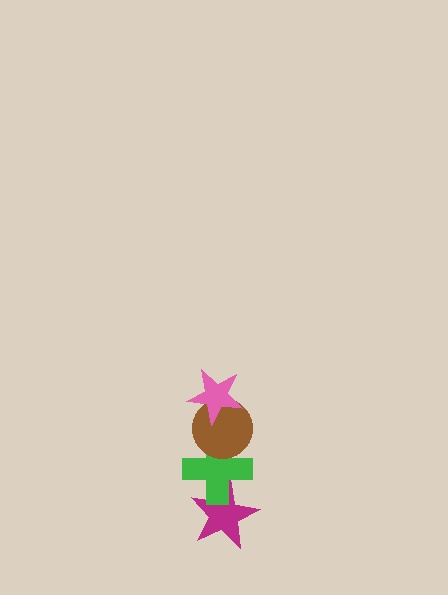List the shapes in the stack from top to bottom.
From top to bottom: the pink star, the brown circle, the green cross, the magenta star.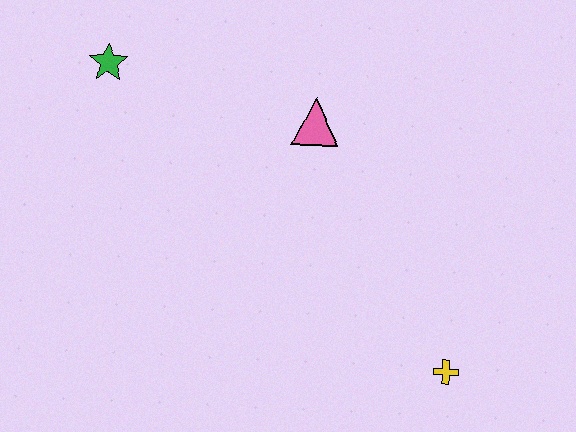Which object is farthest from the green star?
The yellow cross is farthest from the green star.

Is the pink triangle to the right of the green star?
Yes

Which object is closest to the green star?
The pink triangle is closest to the green star.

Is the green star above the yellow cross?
Yes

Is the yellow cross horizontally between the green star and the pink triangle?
No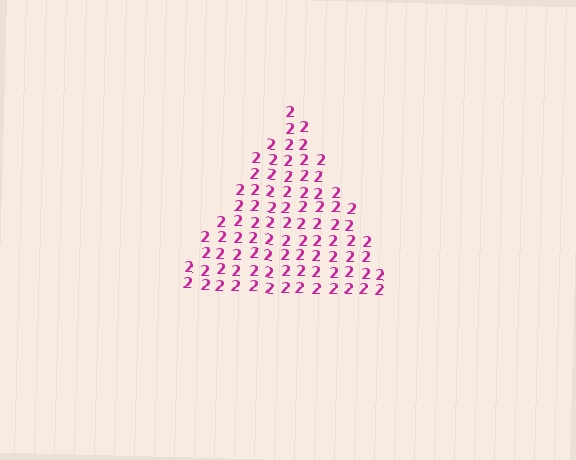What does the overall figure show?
The overall figure shows a triangle.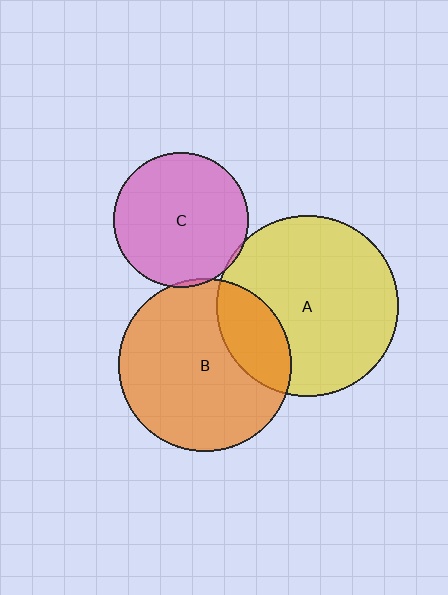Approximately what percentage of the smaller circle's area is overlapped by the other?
Approximately 5%.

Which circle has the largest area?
Circle A (yellow).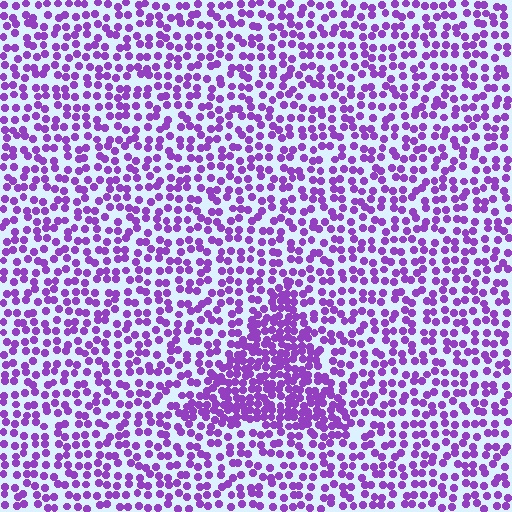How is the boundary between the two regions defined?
The boundary is defined by a change in element density (approximately 2.0x ratio). All elements are the same color, size, and shape.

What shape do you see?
I see a triangle.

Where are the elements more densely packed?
The elements are more densely packed inside the triangle boundary.